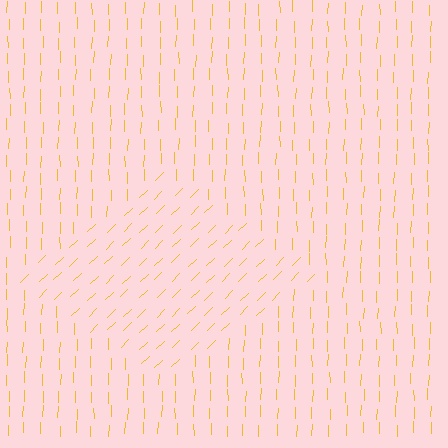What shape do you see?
I see a diamond.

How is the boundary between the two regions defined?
The boundary is defined purely by a change in line orientation (approximately 45 degrees difference). All lines are the same color and thickness.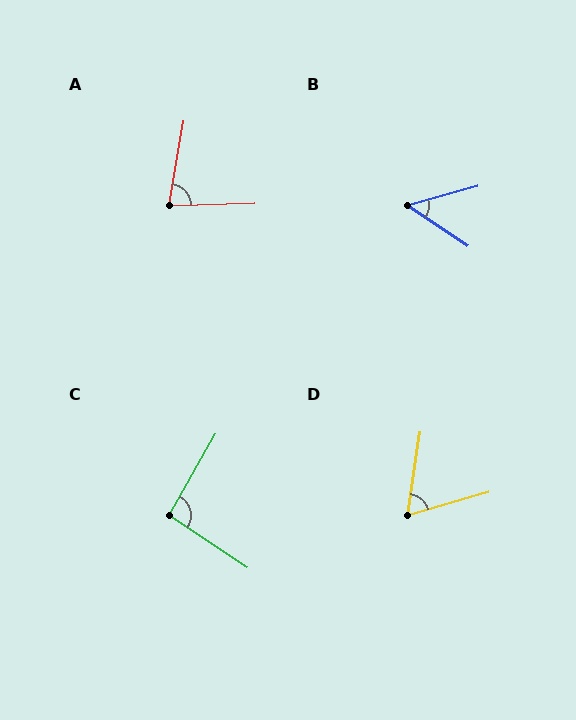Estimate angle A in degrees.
Approximately 79 degrees.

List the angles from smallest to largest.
B (49°), D (65°), A (79°), C (94°).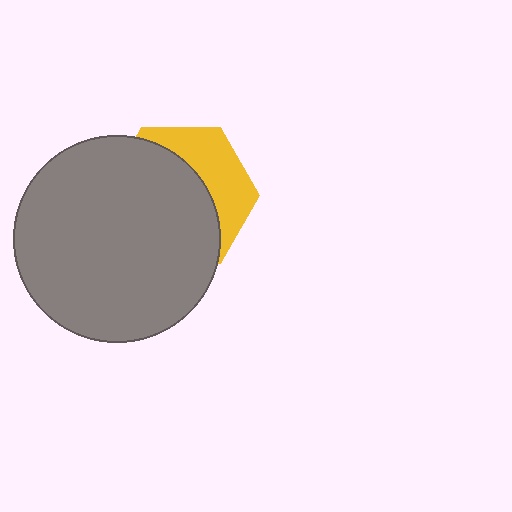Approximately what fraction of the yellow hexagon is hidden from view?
Roughly 65% of the yellow hexagon is hidden behind the gray circle.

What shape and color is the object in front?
The object in front is a gray circle.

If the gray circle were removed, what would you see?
You would see the complete yellow hexagon.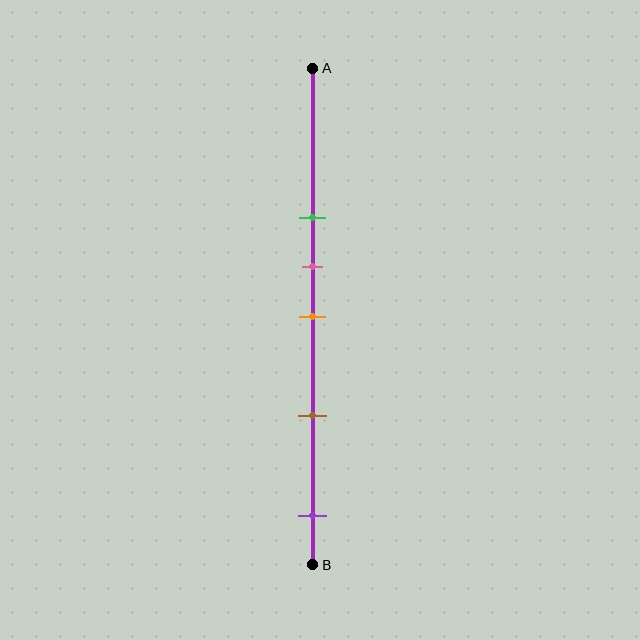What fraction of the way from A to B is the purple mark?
The purple mark is approximately 90% (0.9) of the way from A to B.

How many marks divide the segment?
There are 5 marks dividing the segment.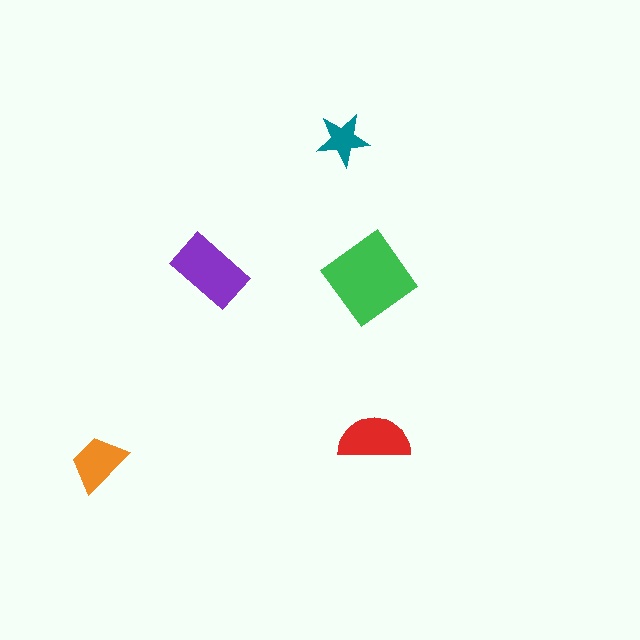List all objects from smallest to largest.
The teal star, the orange trapezoid, the red semicircle, the purple rectangle, the green diamond.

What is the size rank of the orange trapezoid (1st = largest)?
4th.